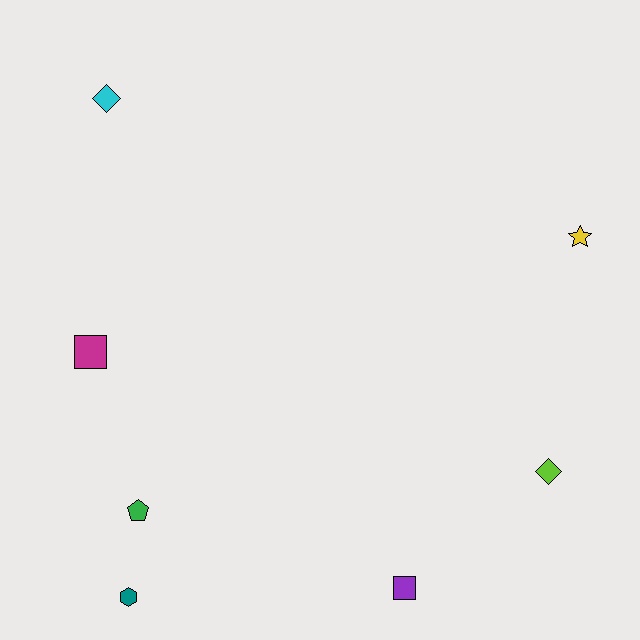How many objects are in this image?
There are 7 objects.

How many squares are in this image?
There are 2 squares.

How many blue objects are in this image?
There are no blue objects.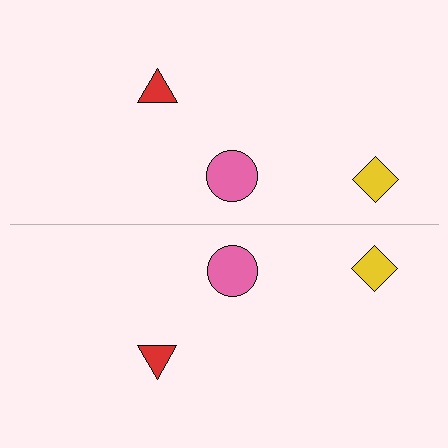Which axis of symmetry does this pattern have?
The pattern has a horizontal axis of symmetry running through the center of the image.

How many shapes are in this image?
There are 6 shapes in this image.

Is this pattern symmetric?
Yes, this pattern has bilateral (reflection) symmetry.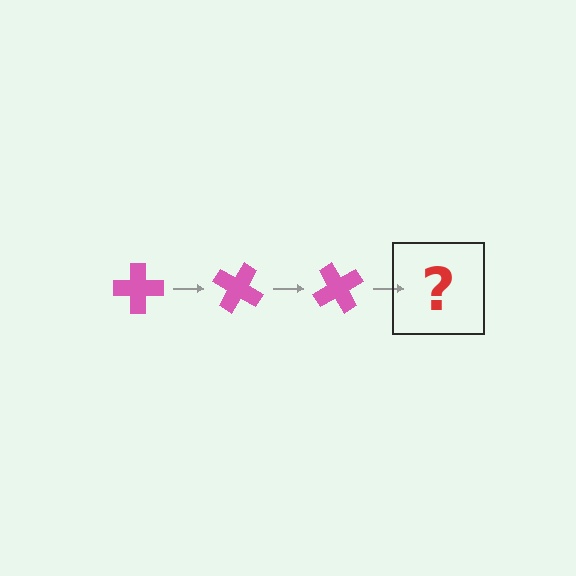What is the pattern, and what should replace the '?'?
The pattern is that the cross rotates 30 degrees each step. The '?' should be a pink cross rotated 90 degrees.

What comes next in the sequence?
The next element should be a pink cross rotated 90 degrees.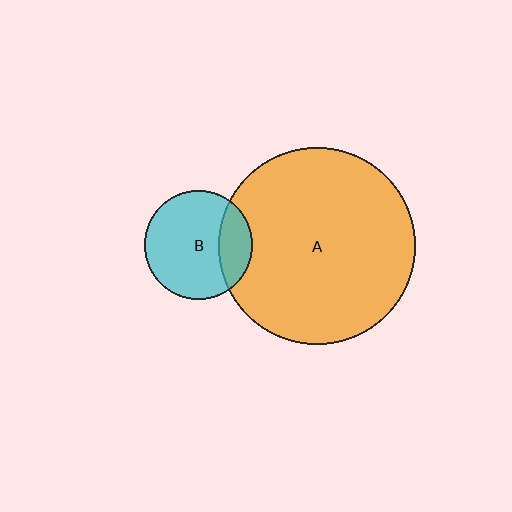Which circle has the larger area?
Circle A (orange).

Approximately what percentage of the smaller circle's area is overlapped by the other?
Approximately 25%.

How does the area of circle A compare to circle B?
Approximately 3.3 times.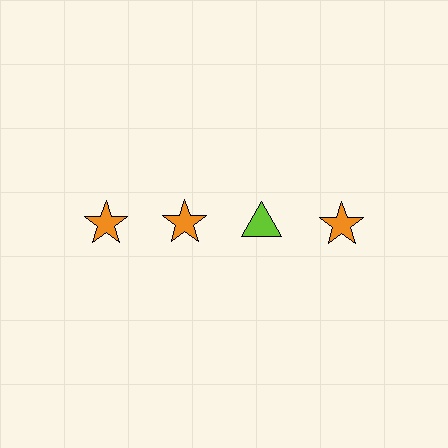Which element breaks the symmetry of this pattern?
The lime triangle in the top row, center column breaks the symmetry. All other shapes are orange stars.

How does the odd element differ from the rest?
It differs in both color (lime instead of orange) and shape (triangle instead of star).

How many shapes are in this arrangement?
There are 4 shapes arranged in a grid pattern.